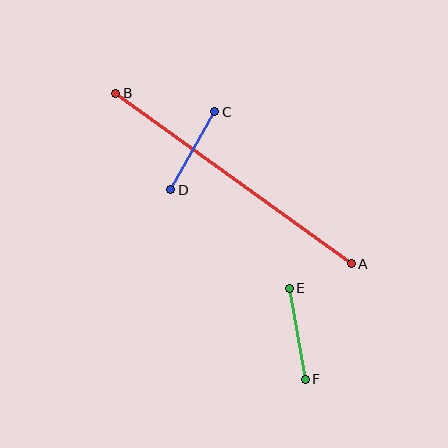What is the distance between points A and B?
The distance is approximately 291 pixels.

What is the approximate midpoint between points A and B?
The midpoint is at approximately (233, 178) pixels.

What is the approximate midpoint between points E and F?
The midpoint is at approximately (297, 334) pixels.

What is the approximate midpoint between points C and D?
The midpoint is at approximately (193, 151) pixels.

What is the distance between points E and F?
The distance is approximately 93 pixels.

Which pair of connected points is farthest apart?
Points A and B are farthest apart.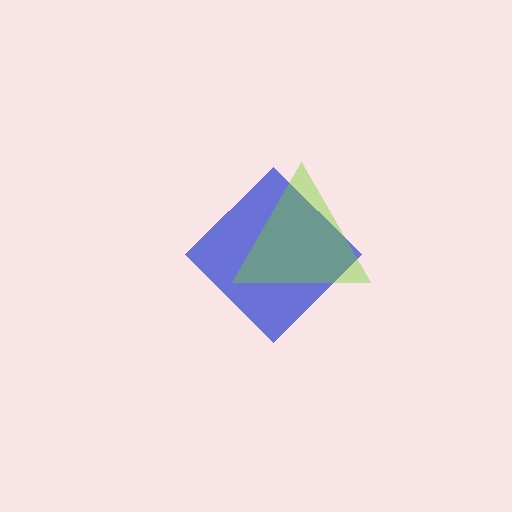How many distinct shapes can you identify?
There are 2 distinct shapes: a blue diamond, a lime triangle.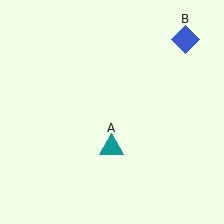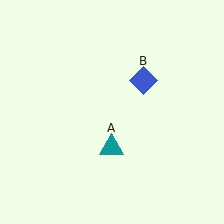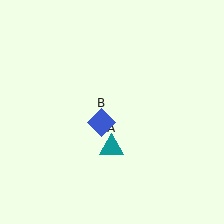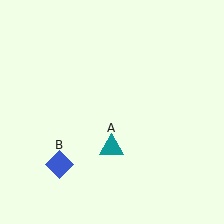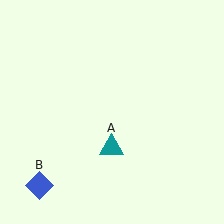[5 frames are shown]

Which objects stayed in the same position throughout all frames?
Teal triangle (object A) remained stationary.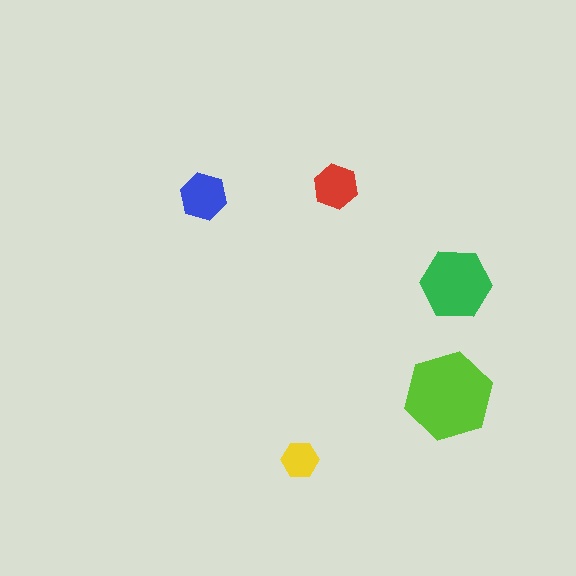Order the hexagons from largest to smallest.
the lime one, the green one, the blue one, the red one, the yellow one.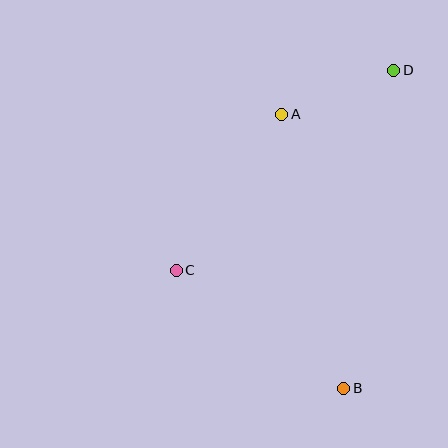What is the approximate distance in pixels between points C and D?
The distance between C and D is approximately 296 pixels.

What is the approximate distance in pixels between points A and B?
The distance between A and B is approximately 281 pixels.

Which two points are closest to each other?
Points A and D are closest to each other.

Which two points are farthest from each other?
Points B and D are farthest from each other.